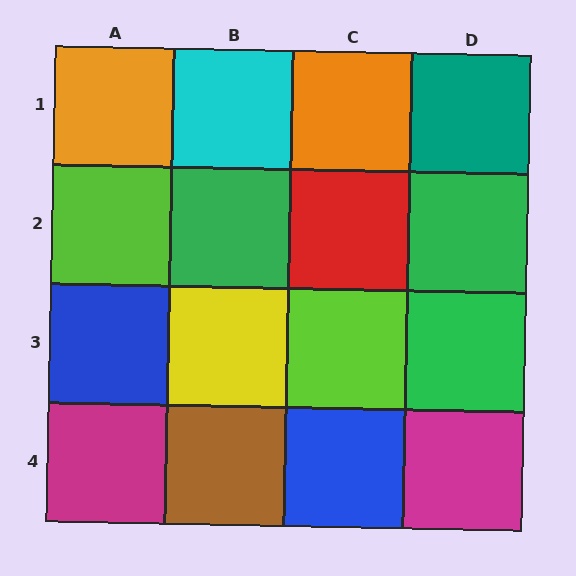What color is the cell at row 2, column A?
Lime.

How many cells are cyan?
1 cell is cyan.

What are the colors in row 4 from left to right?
Magenta, brown, blue, magenta.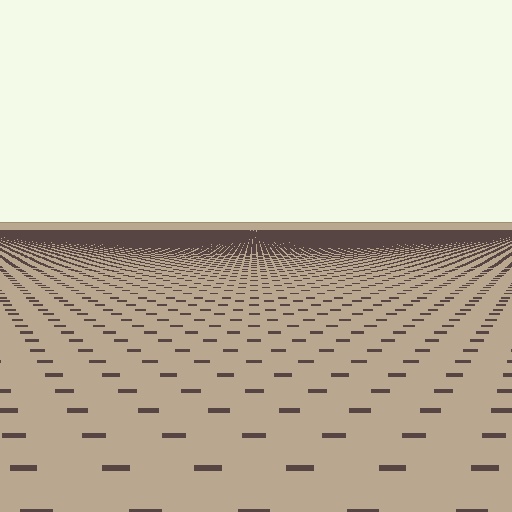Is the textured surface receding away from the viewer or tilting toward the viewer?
The surface is receding away from the viewer. Texture elements get smaller and denser toward the top.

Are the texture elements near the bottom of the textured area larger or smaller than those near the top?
Larger. Near the bottom, elements are closer to the viewer and appear at a bigger on-screen size.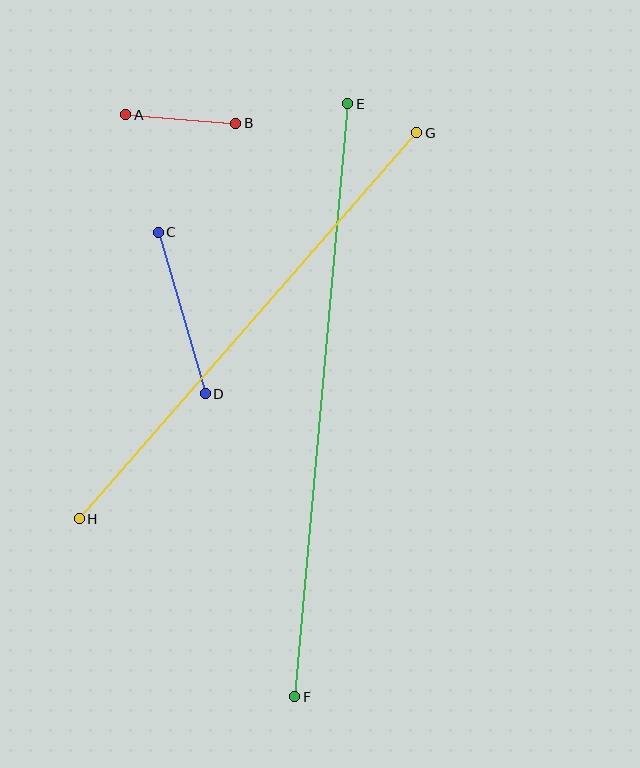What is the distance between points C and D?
The distance is approximately 168 pixels.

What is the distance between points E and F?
The distance is approximately 595 pixels.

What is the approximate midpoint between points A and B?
The midpoint is at approximately (181, 119) pixels.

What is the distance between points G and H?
The distance is approximately 513 pixels.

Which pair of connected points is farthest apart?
Points E and F are farthest apart.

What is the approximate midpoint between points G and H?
The midpoint is at approximately (248, 326) pixels.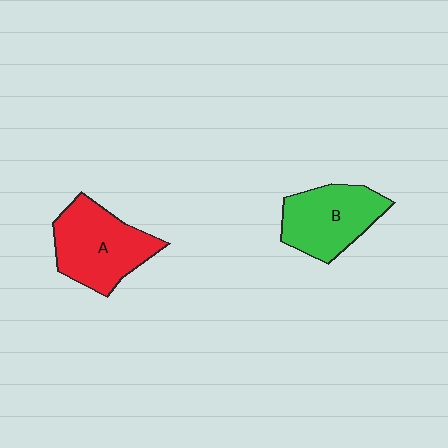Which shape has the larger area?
Shape A (red).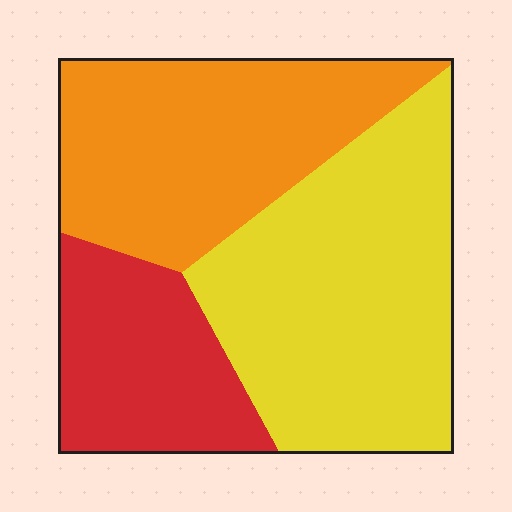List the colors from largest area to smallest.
From largest to smallest: yellow, orange, red.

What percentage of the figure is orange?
Orange covers around 35% of the figure.